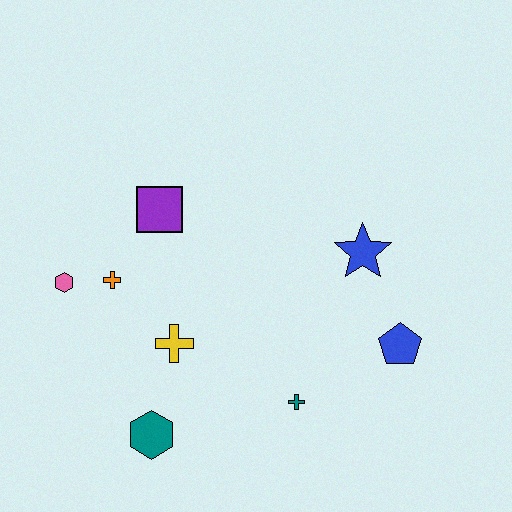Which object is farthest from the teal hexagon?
The blue star is farthest from the teal hexagon.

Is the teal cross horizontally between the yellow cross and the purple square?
No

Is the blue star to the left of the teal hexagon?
No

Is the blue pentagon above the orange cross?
No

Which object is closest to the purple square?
The orange cross is closest to the purple square.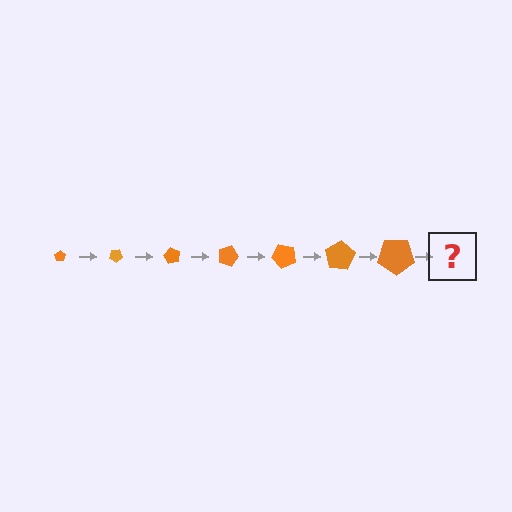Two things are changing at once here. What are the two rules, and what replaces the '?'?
The two rules are that the pentagon grows larger each step and it rotates 30 degrees each step. The '?' should be a pentagon, larger than the previous one and rotated 210 degrees from the start.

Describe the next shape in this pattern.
It should be a pentagon, larger than the previous one and rotated 210 degrees from the start.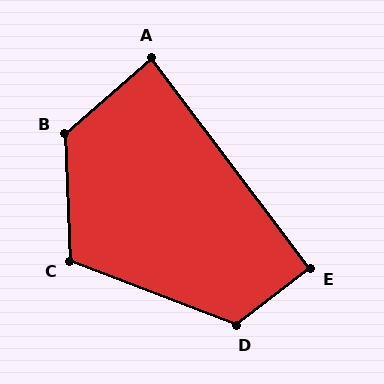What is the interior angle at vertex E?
Approximately 91 degrees (approximately right).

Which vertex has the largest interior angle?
B, at approximately 128 degrees.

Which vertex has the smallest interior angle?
A, at approximately 86 degrees.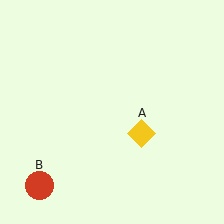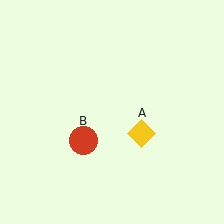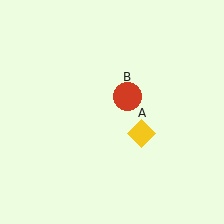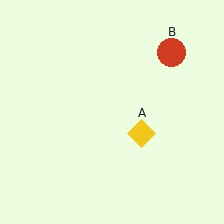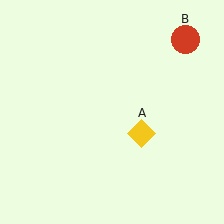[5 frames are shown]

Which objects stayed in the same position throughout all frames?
Yellow diamond (object A) remained stationary.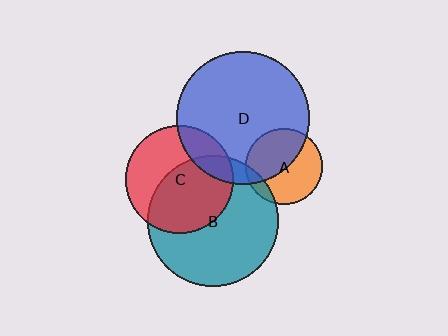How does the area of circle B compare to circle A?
Approximately 2.9 times.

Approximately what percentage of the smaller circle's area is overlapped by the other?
Approximately 20%.